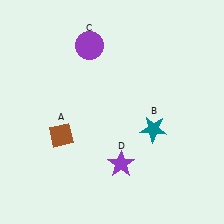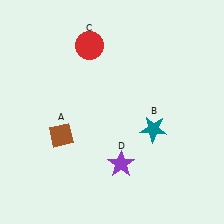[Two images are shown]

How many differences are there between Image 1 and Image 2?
There is 1 difference between the two images.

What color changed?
The circle (C) changed from purple in Image 1 to red in Image 2.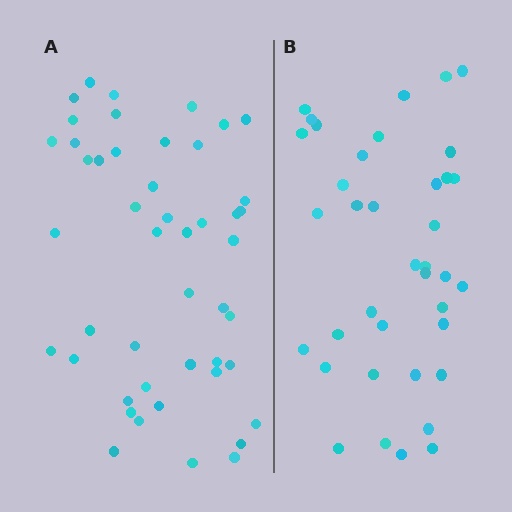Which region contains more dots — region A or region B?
Region A (the left region) has more dots.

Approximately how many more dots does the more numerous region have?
Region A has roughly 8 or so more dots than region B.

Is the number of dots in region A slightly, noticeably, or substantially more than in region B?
Region A has only slightly more — the two regions are fairly close. The ratio is roughly 1.2 to 1.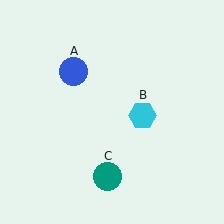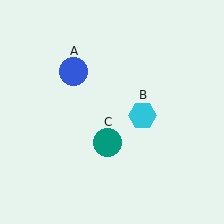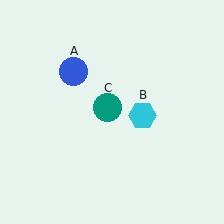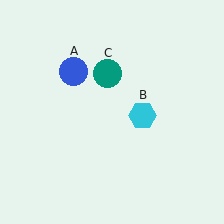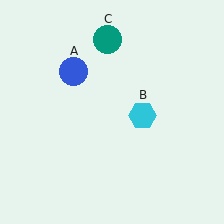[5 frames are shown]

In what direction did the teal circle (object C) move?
The teal circle (object C) moved up.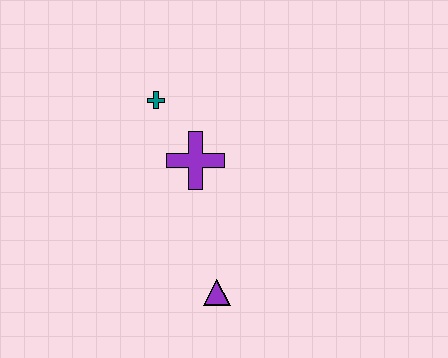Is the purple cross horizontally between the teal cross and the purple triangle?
Yes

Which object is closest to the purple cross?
The teal cross is closest to the purple cross.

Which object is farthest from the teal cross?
The purple triangle is farthest from the teal cross.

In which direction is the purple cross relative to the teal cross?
The purple cross is below the teal cross.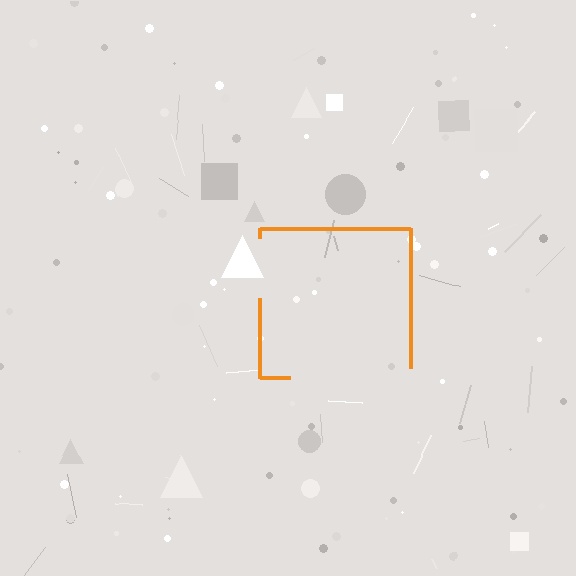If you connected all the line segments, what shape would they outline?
They would outline a square.